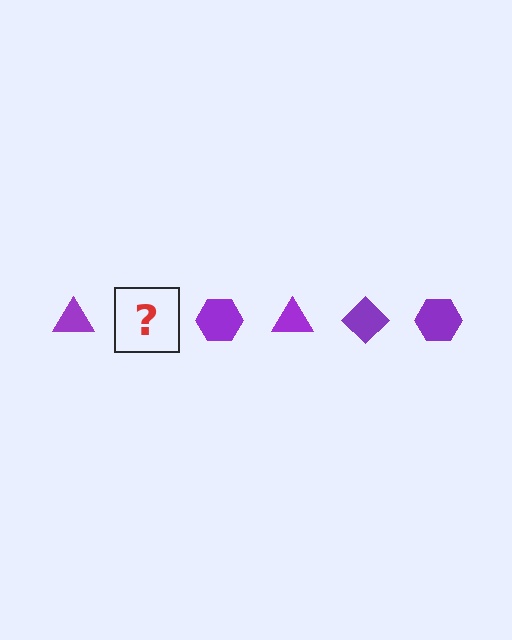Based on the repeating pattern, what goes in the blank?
The blank should be a purple diamond.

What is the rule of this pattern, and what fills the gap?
The rule is that the pattern cycles through triangle, diamond, hexagon shapes in purple. The gap should be filled with a purple diamond.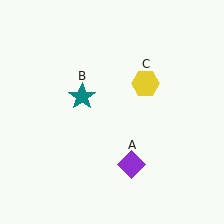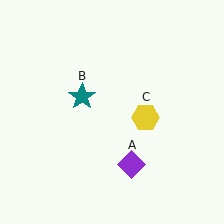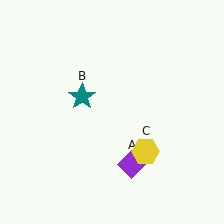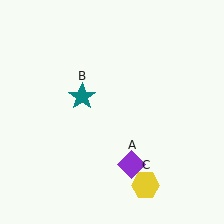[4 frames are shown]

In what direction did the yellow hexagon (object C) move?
The yellow hexagon (object C) moved down.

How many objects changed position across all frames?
1 object changed position: yellow hexagon (object C).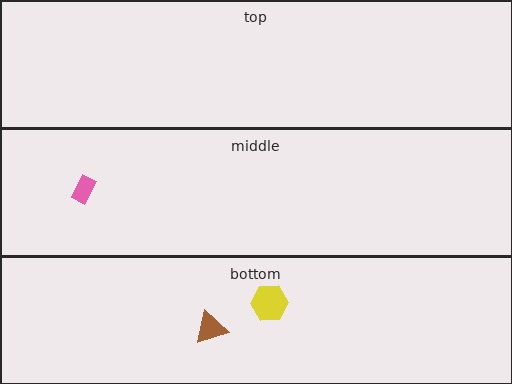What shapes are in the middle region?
The pink rectangle.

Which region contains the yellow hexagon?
The bottom region.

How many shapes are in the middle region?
1.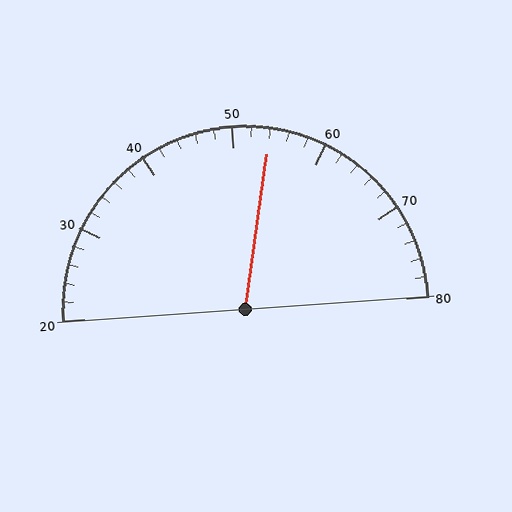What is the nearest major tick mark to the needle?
The nearest major tick mark is 50.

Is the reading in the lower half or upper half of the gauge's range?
The reading is in the upper half of the range (20 to 80).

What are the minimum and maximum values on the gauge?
The gauge ranges from 20 to 80.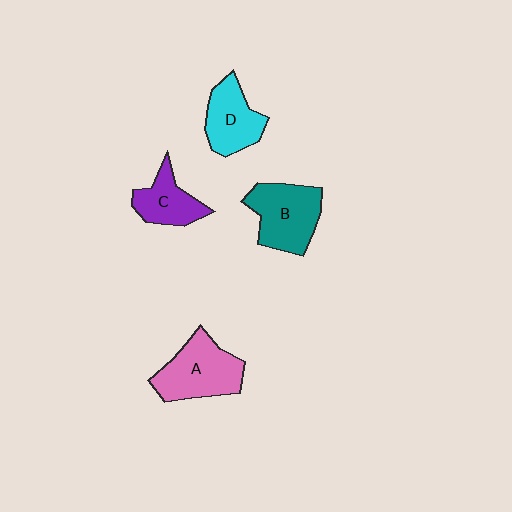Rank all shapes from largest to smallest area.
From largest to smallest: A (pink), B (teal), D (cyan), C (purple).